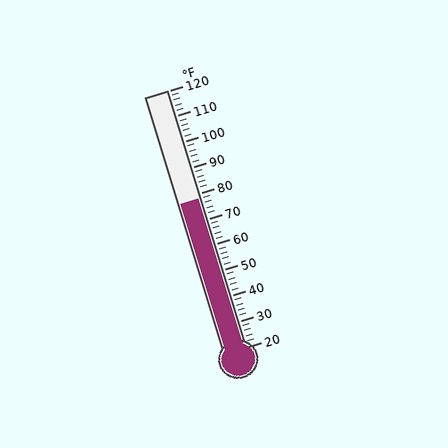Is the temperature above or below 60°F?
The temperature is above 60°F.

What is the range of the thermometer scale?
The thermometer scale ranges from 20°F to 120°F.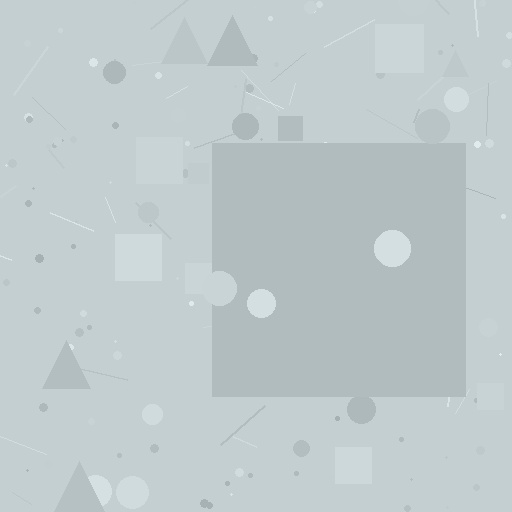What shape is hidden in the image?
A square is hidden in the image.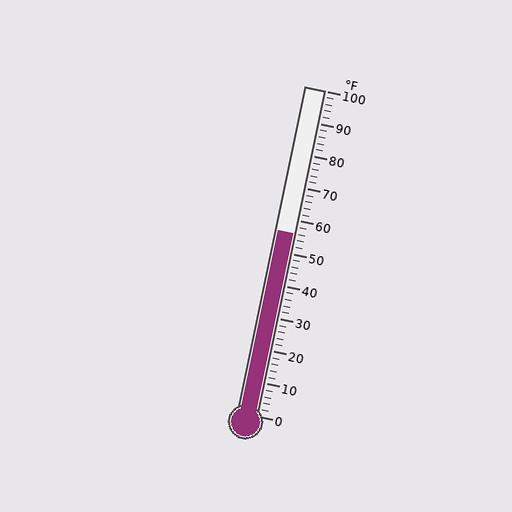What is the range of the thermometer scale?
The thermometer scale ranges from 0°F to 100°F.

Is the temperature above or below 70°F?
The temperature is below 70°F.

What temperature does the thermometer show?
The thermometer shows approximately 56°F.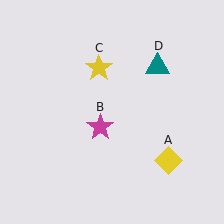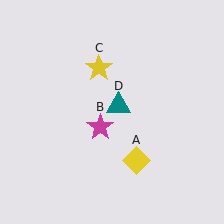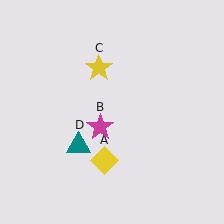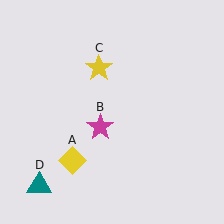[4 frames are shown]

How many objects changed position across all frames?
2 objects changed position: yellow diamond (object A), teal triangle (object D).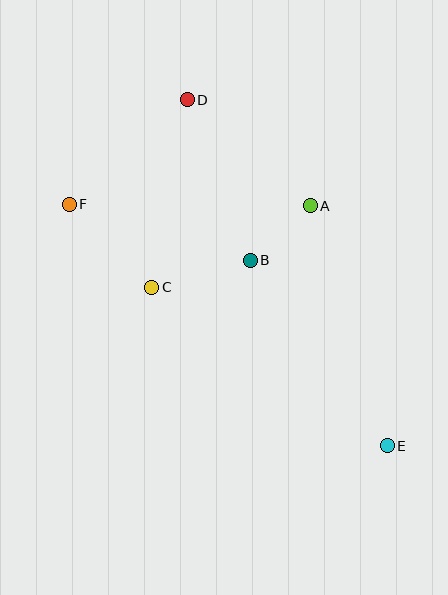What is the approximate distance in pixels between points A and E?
The distance between A and E is approximately 252 pixels.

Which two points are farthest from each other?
Points D and E are farthest from each other.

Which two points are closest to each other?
Points A and B are closest to each other.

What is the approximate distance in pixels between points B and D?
The distance between B and D is approximately 173 pixels.